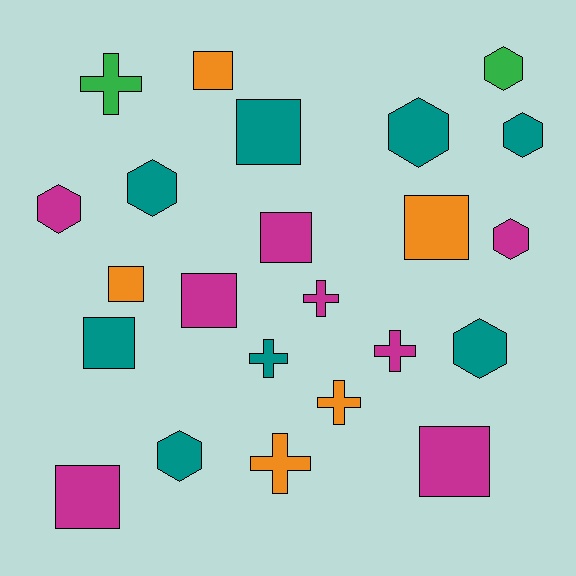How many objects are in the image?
There are 23 objects.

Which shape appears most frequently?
Square, with 9 objects.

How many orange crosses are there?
There are 2 orange crosses.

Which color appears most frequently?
Magenta, with 8 objects.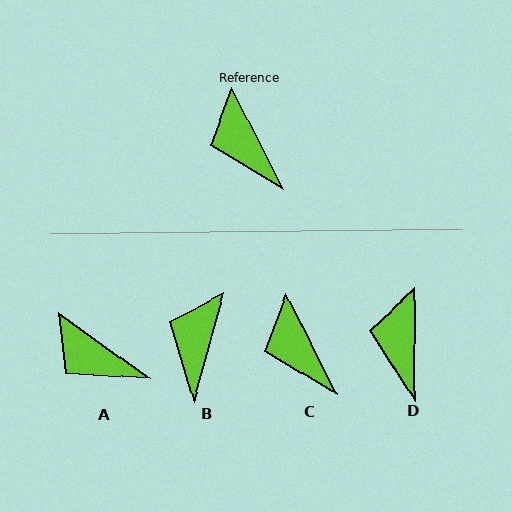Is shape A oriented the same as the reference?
No, it is off by about 28 degrees.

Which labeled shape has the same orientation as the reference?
C.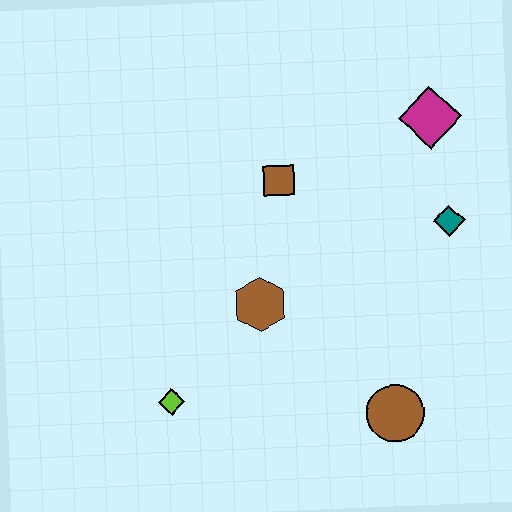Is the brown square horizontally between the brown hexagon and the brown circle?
Yes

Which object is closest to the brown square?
The brown hexagon is closest to the brown square.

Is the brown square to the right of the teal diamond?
No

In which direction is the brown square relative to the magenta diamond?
The brown square is to the left of the magenta diamond.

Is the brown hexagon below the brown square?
Yes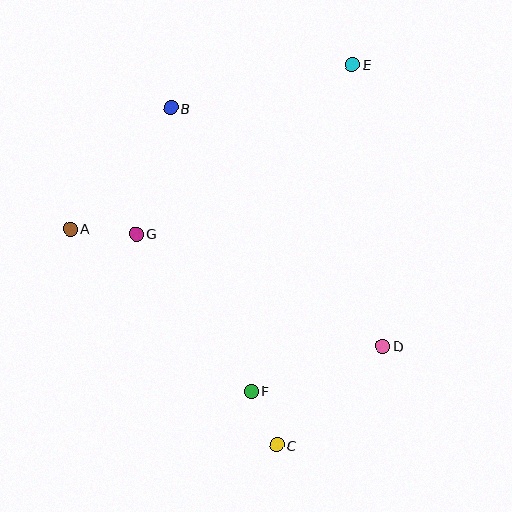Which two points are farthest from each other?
Points C and E are farthest from each other.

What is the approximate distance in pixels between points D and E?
The distance between D and E is approximately 283 pixels.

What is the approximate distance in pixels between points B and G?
The distance between B and G is approximately 131 pixels.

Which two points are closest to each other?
Points C and F are closest to each other.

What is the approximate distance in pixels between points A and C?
The distance between A and C is approximately 299 pixels.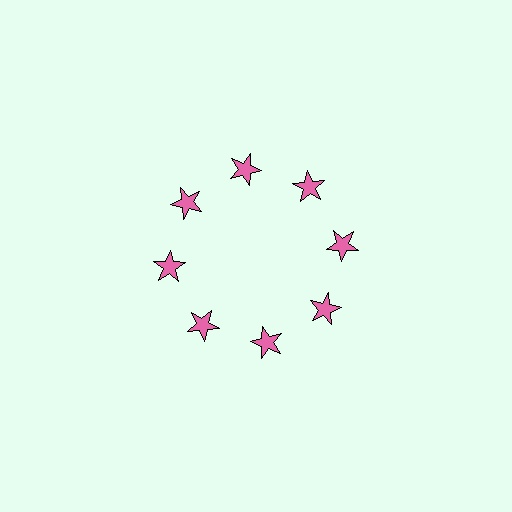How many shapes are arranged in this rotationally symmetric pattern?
There are 8 shapes, arranged in 8 groups of 1.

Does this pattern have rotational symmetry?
Yes, this pattern has 8-fold rotational symmetry. It looks the same after rotating 45 degrees around the center.